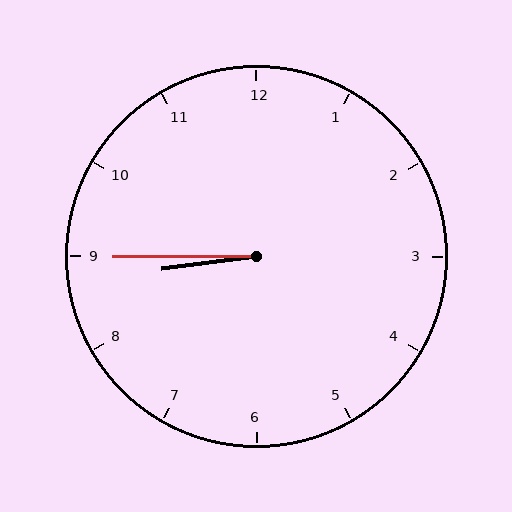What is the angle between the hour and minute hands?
Approximately 8 degrees.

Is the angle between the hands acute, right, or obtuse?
It is acute.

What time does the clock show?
8:45.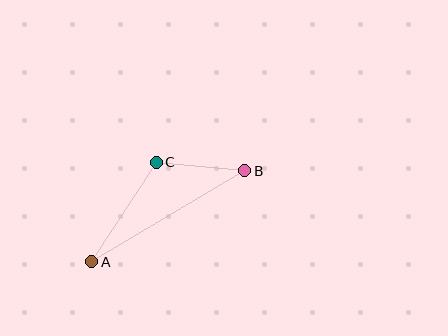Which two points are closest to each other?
Points B and C are closest to each other.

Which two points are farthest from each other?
Points A and B are farthest from each other.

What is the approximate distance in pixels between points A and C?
The distance between A and C is approximately 118 pixels.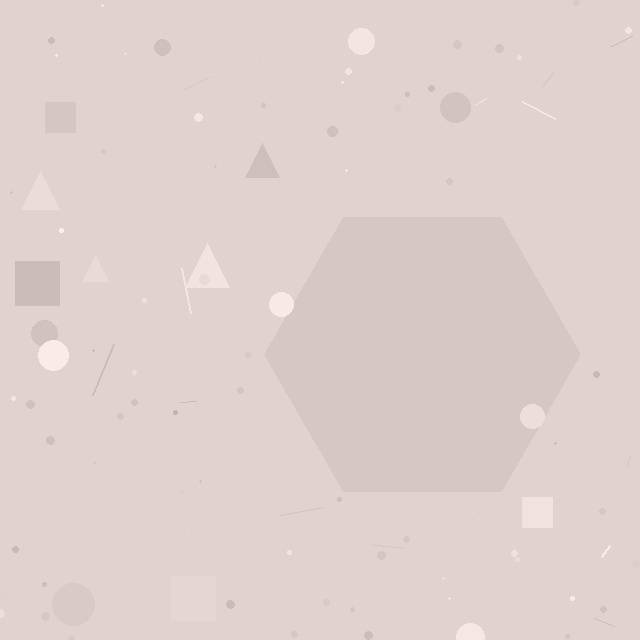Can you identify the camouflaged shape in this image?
The camouflaged shape is a hexagon.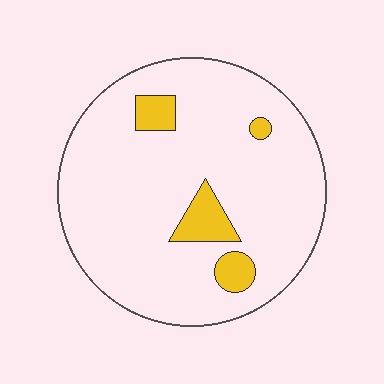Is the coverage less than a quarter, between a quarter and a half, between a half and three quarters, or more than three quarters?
Less than a quarter.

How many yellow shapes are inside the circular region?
4.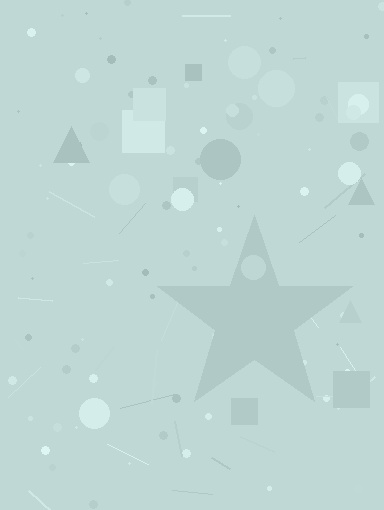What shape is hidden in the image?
A star is hidden in the image.